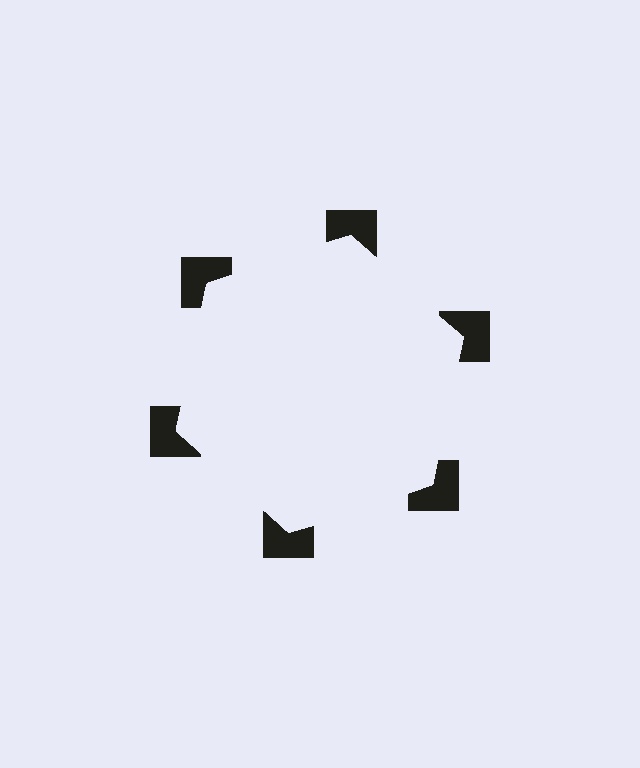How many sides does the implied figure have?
6 sides.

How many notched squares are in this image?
There are 6 — one at each vertex of the illusory hexagon.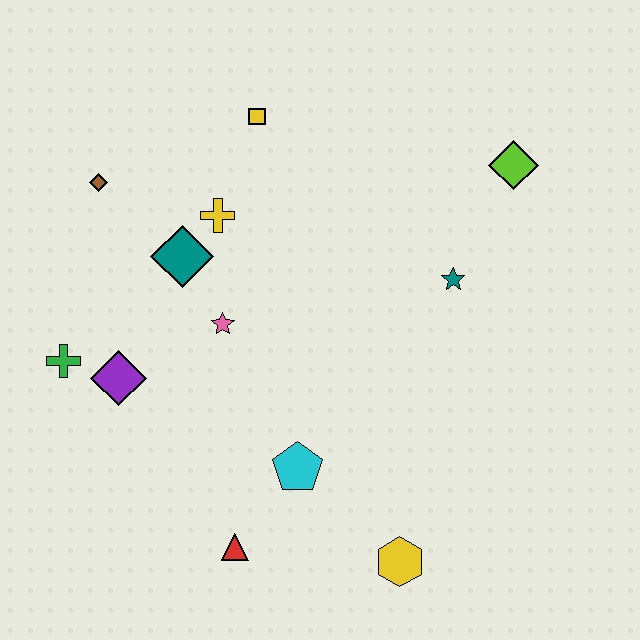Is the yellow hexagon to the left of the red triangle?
No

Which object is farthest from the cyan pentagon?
The lime diamond is farthest from the cyan pentagon.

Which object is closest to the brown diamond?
The teal diamond is closest to the brown diamond.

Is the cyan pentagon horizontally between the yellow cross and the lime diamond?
Yes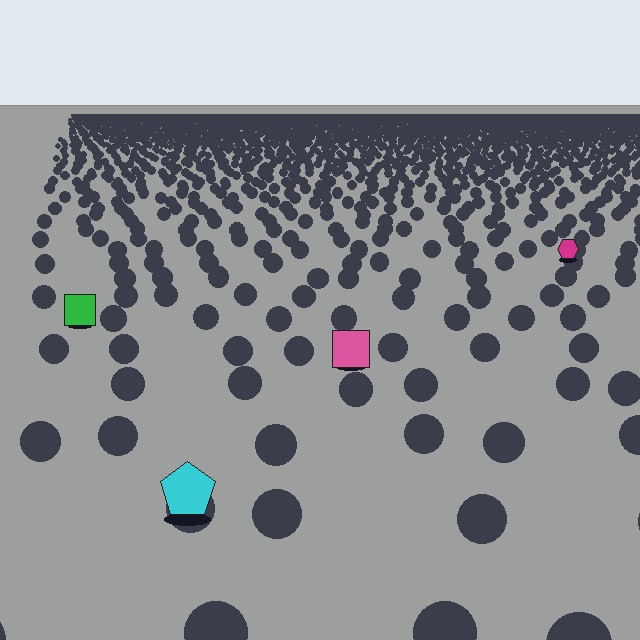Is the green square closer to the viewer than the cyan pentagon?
No. The cyan pentagon is closer — you can tell from the texture gradient: the ground texture is coarser near it.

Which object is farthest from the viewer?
The magenta hexagon is farthest from the viewer. It appears smaller and the ground texture around it is denser.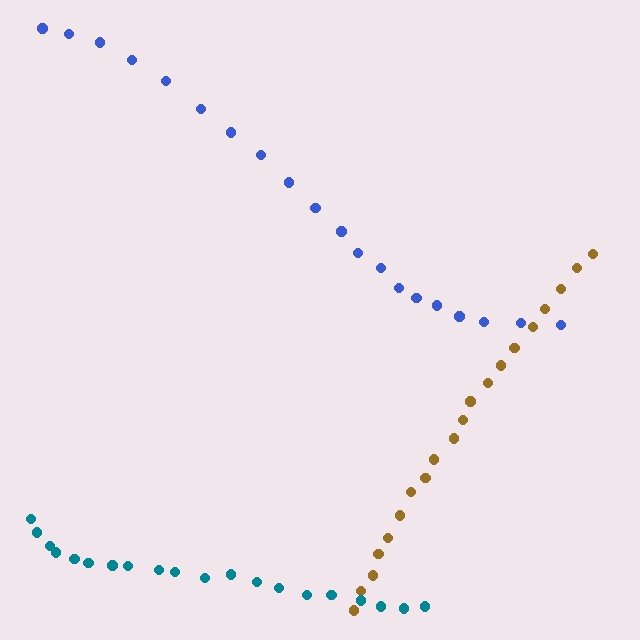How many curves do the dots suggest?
There are 3 distinct paths.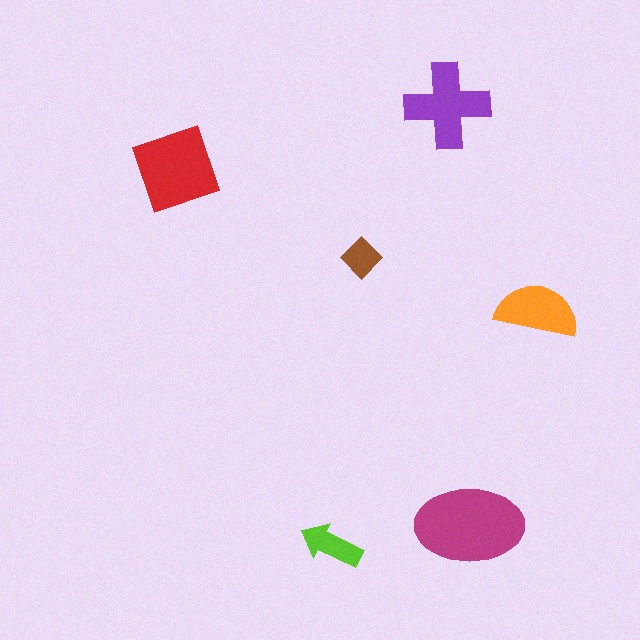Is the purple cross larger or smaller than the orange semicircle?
Larger.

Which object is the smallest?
The brown diamond.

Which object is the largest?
The magenta ellipse.